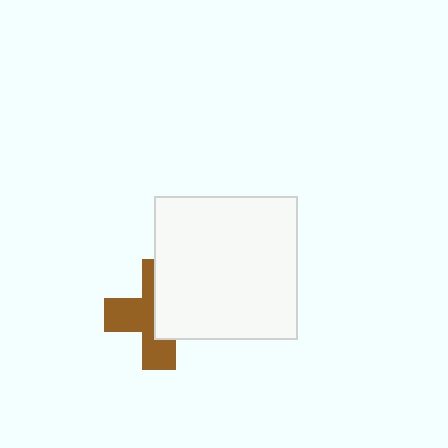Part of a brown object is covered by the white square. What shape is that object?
It is a cross.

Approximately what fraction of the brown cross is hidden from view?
Roughly 49% of the brown cross is hidden behind the white square.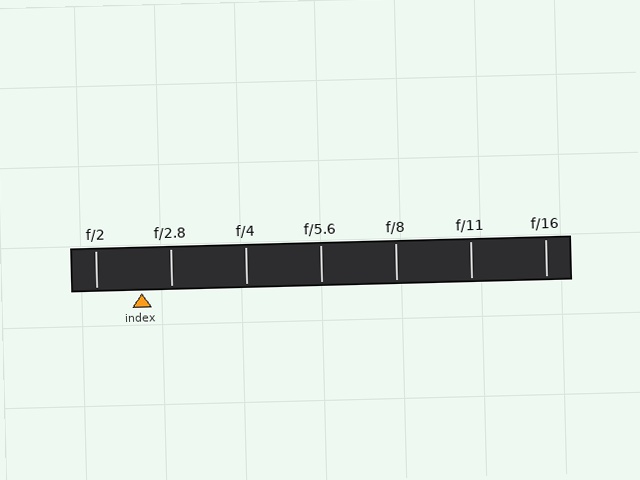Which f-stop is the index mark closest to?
The index mark is closest to f/2.8.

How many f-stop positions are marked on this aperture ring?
There are 7 f-stop positions marked.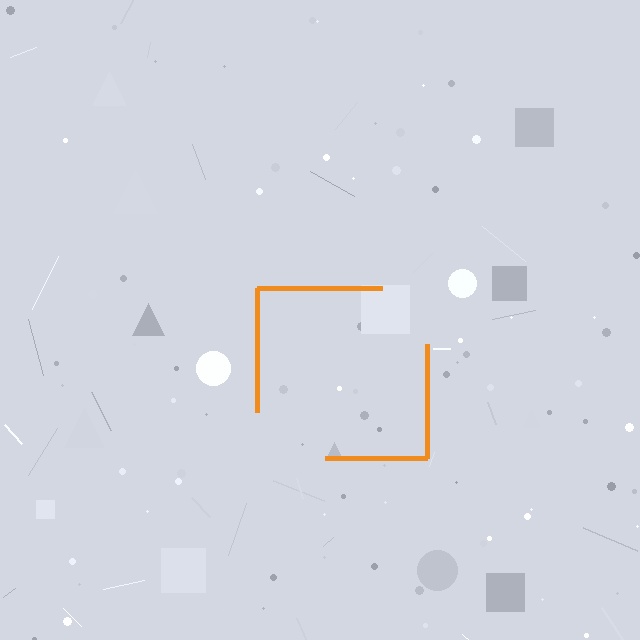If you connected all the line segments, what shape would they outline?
They would outline a square.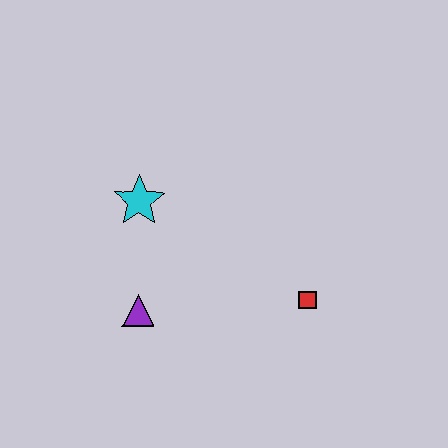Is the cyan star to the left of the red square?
Yes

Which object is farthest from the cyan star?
The red square is farthest from the cyan star.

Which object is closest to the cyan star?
The purple triangle is closest to the cyan star.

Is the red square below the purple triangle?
No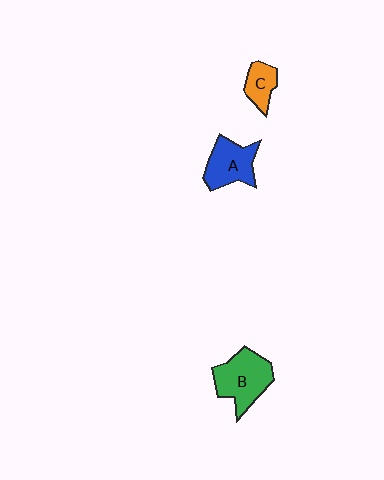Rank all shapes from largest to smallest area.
From largest to smallest: B (green), A (blue), C (orange).